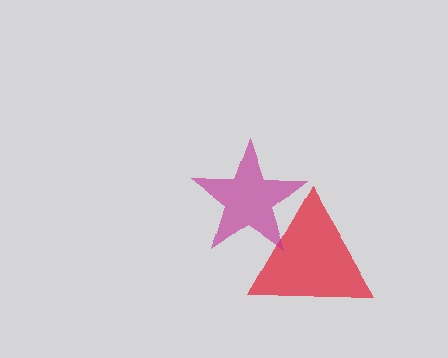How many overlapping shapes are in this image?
There are 2 overlapping shapes in the image.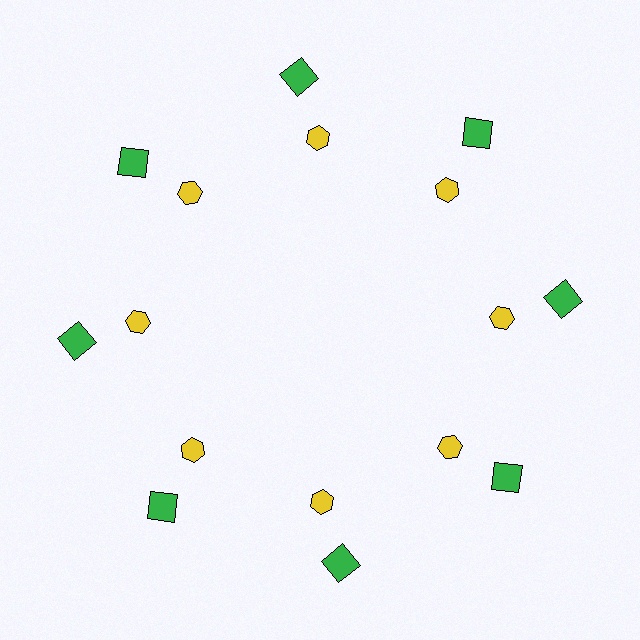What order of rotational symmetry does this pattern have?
This pattern has 8-fold rotational symmetry.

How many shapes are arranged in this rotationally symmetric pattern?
There are 16 shapes, arranged in 8 groups of 2.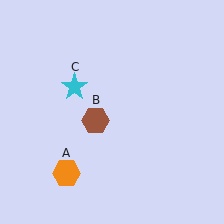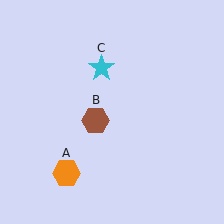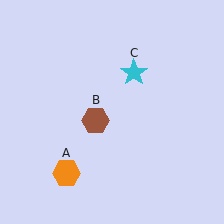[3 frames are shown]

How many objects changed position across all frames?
1 object changed position: cyan star (object C).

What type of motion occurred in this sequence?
The cyan star (object C) rotated clockwise around the center of the scene.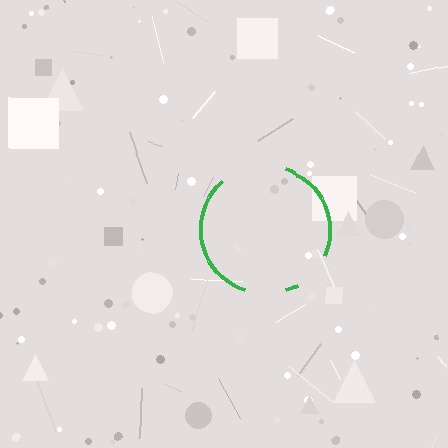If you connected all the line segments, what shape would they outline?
They would outline a circle.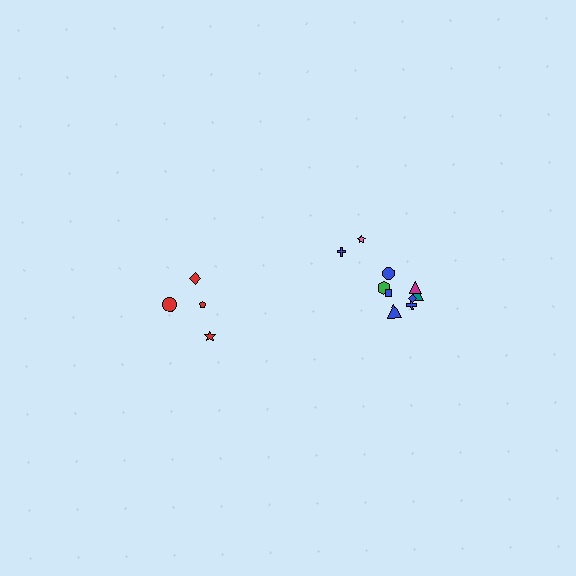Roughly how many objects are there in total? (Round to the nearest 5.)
Roughly 15 objects in total.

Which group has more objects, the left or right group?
The right group.